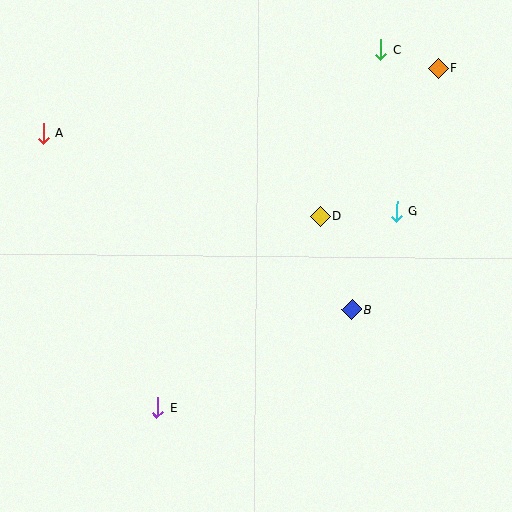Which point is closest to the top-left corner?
Point A is closest to the top-left corner.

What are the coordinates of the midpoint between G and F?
The midpoint between G and F is at (417, 140).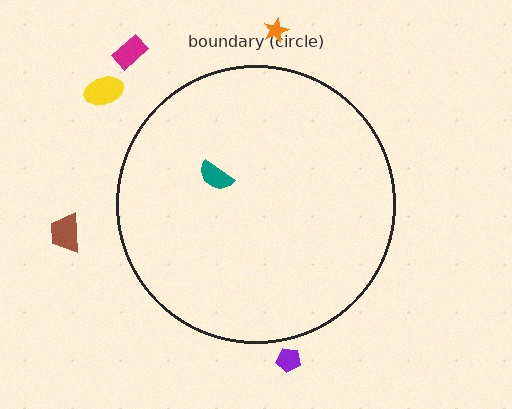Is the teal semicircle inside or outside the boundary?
Inside.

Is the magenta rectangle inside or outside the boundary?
Outside.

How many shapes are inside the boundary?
1 inside, 5 outside.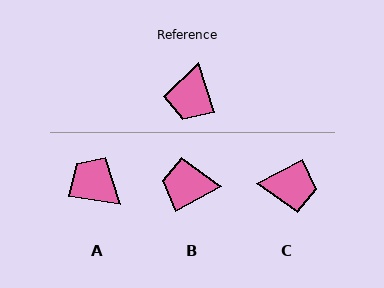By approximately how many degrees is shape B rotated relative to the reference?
Approximately 80 degrees clockwise.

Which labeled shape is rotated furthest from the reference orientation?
A, about 117 degrees away.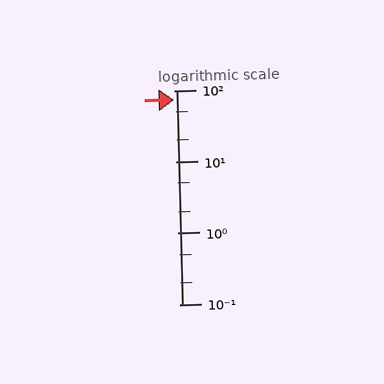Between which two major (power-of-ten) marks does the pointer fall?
The pointer is between 10 and 100.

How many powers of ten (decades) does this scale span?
The scale spans 3 decades, from 0.1 to 100.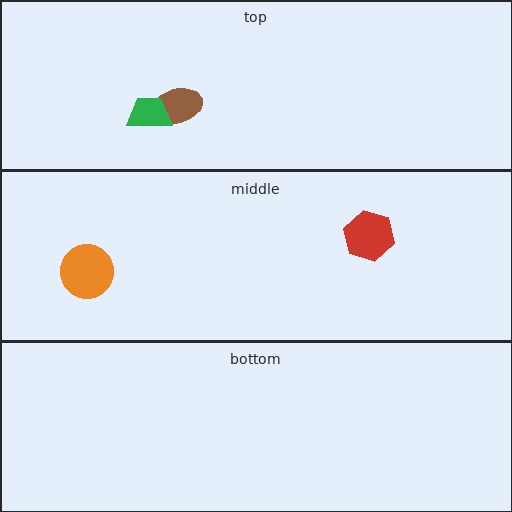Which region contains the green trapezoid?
The top region.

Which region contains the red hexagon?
The middle region.